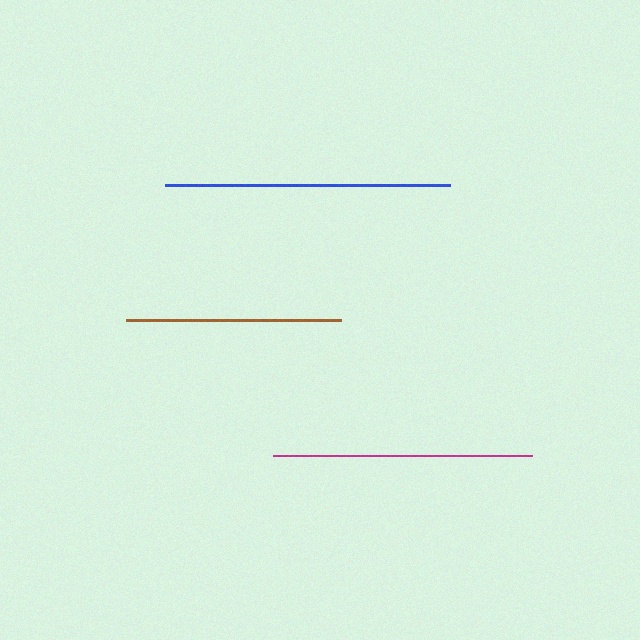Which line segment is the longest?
The blue line is the longest at approximately 285 pixels.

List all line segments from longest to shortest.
From longest to shortest: blue, magenta, brown.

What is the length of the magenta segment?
The magenta segment is approximately 259 pixels long.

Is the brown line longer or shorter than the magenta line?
The magenta line is longer than the brown line.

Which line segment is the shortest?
The brown line is the shortest at approximately 215 pixels.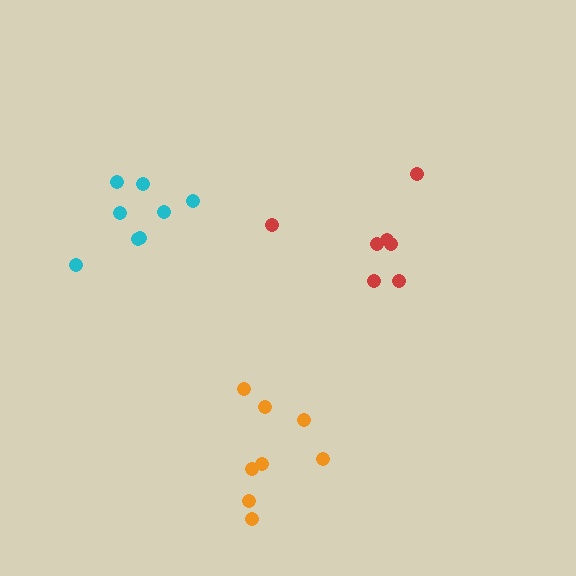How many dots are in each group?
Group 1: 8 dots, Group 2: 7 dots, Group 3: 8 dots (23 total).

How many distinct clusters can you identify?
There are 3 distinct clusters.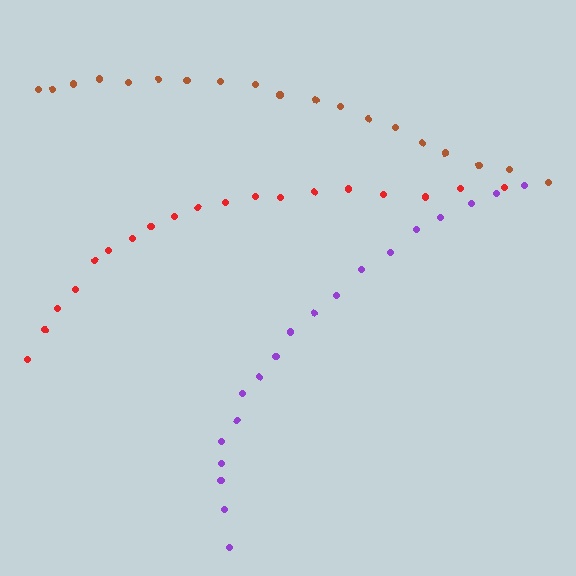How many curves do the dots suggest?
There are 3 distinct paths.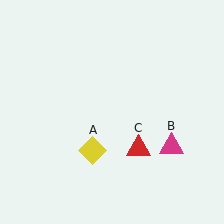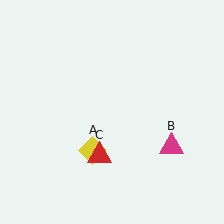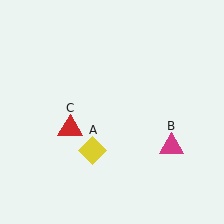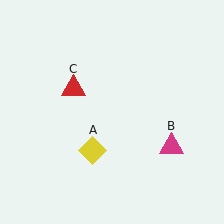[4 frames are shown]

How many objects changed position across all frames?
1 object changed position: red triangle (object C).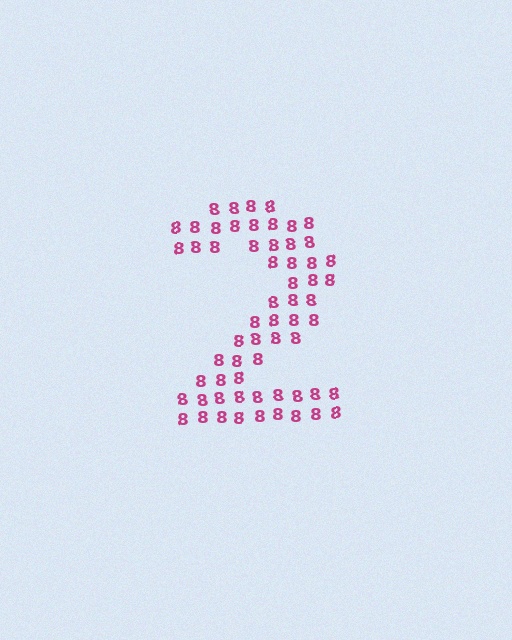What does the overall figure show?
The overall figure shows the digit 2.